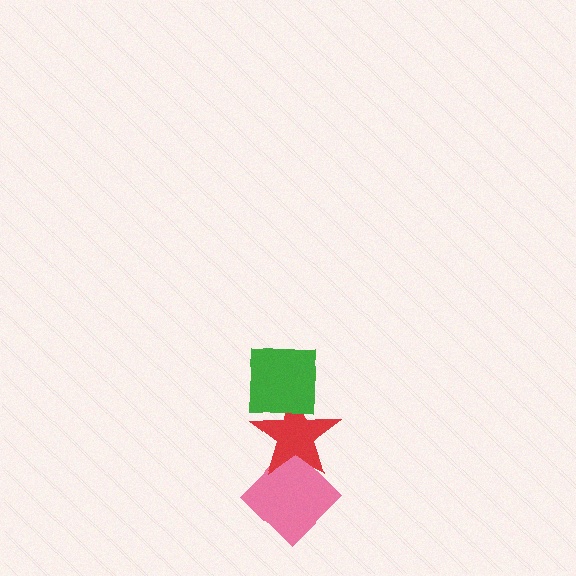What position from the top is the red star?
The red star is 2nd from the top.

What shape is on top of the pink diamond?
The red star is on top of the pink diamond.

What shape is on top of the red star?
The green square is on top of the red star.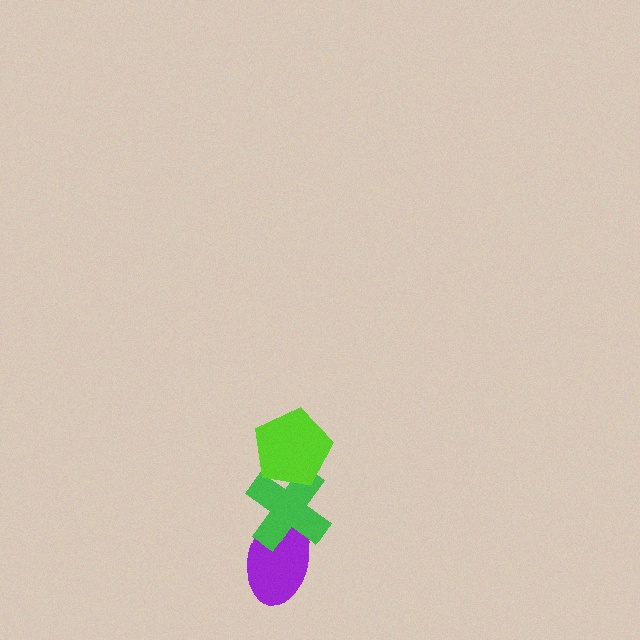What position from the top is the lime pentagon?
The lime pentagon is 1st from the top.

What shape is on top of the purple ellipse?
The green cross is on top of the purple ellipse.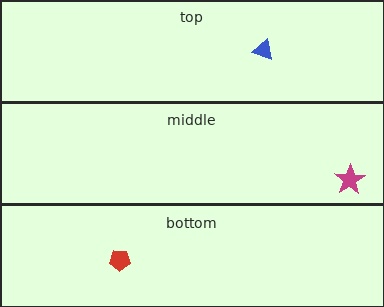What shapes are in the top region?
The blue triangle.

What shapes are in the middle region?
The magenta star.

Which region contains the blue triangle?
The top region.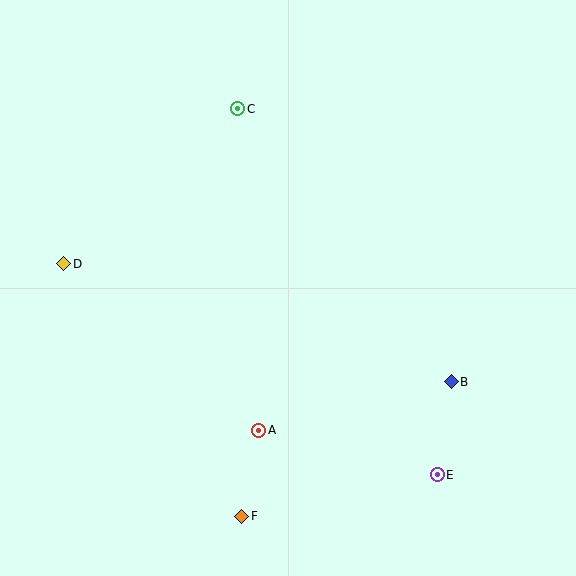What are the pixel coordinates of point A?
Point A is at (259, 430).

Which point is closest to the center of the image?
Point A at (259, 430) is closest to the center.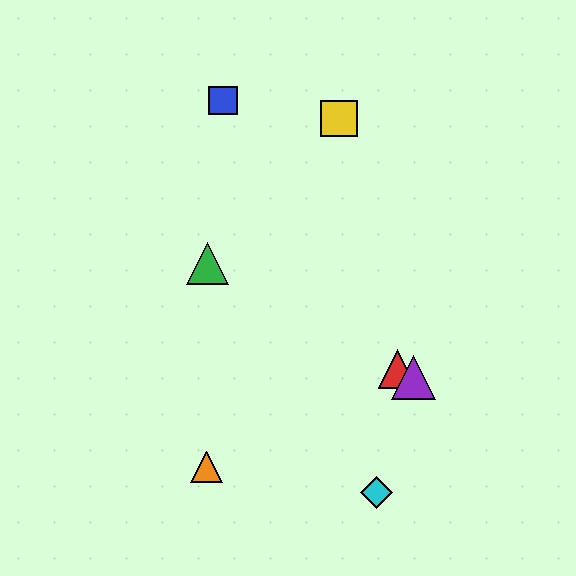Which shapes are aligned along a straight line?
The red triangle, the green triangle, the purple triangle are aligned along a straight line.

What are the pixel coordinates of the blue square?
The blue square is at (223, 100).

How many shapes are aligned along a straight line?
3 shapes (the red triangle, the green triangle, the purple triangle) are aligned along a straight line.